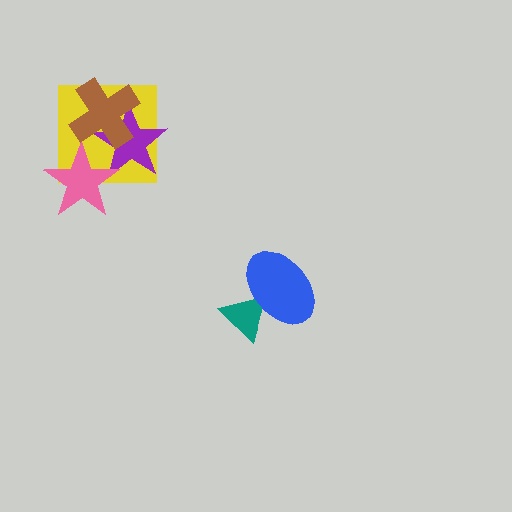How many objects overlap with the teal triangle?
1 object overlaps with the teal triangle.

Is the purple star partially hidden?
Yes, it is partially covered by another shape.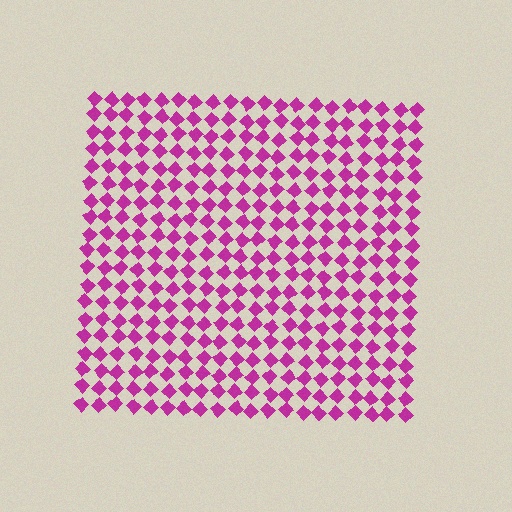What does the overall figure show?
The overall figure shows a square.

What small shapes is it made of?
It is made of small diamonds.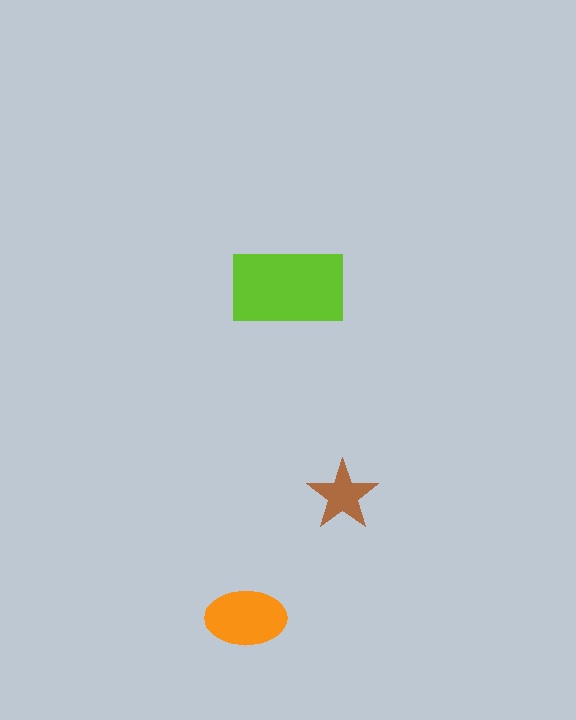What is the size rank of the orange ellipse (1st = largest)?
2nd.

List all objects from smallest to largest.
The brown star, the orange ellipse, the lime rectangle.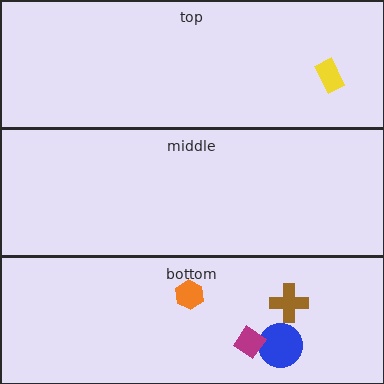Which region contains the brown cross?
The bottom region.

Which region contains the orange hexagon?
The bottom region.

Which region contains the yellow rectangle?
The top region.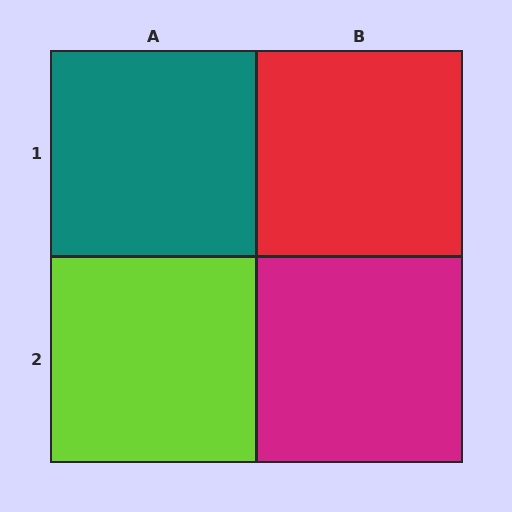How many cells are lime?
1 cell is lime.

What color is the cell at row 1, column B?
Red.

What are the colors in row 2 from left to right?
Lime, magenta.